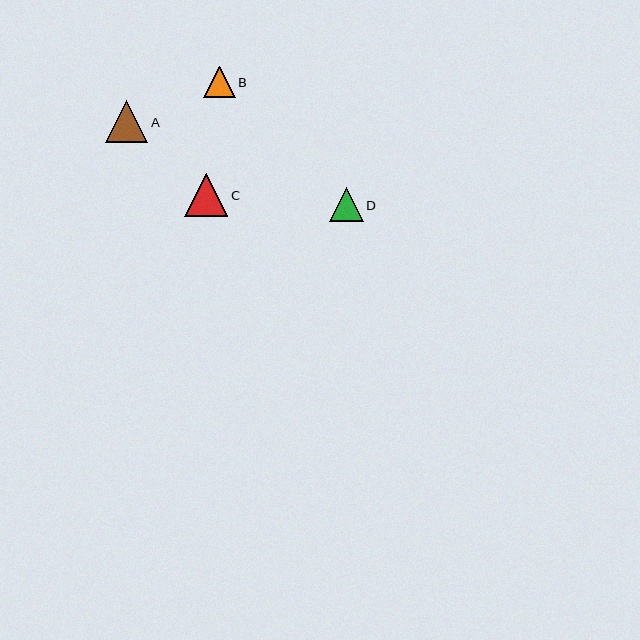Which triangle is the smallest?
Triangle B is the smallest with a size of approximately 31 pixels.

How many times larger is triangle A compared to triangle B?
Triangle A is approximately 1.4 times the size of triangle B.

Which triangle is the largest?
Triangle C is the largest with a size of approximately 43 pixels.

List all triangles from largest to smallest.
From largest to smallest: C, A, D, B.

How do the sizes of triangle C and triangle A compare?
Triangle C and triangle A are approximately the same size.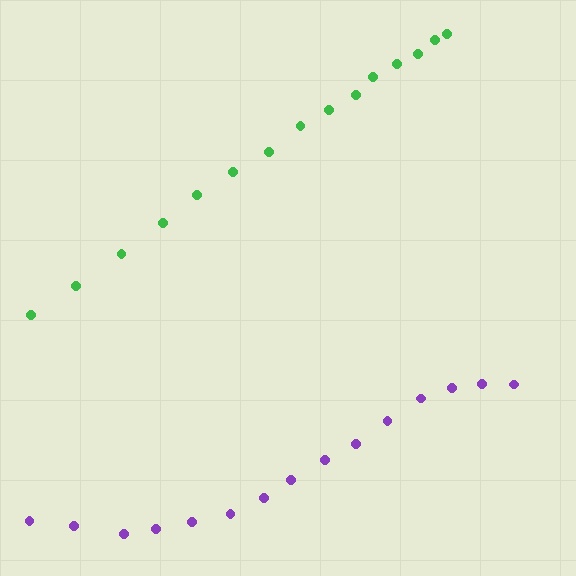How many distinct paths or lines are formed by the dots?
There are 2 distinct paths.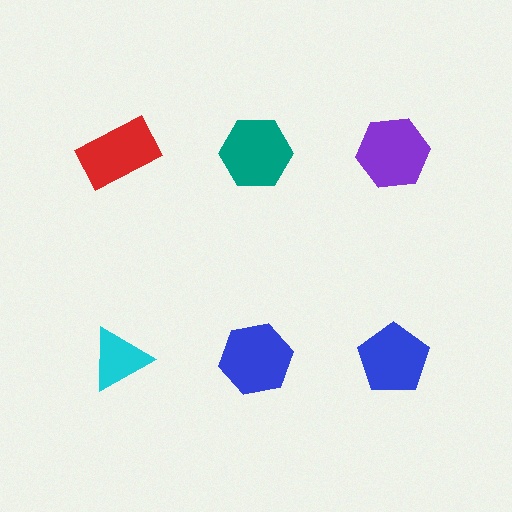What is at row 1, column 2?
A teal hexagon.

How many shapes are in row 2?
3 shapes.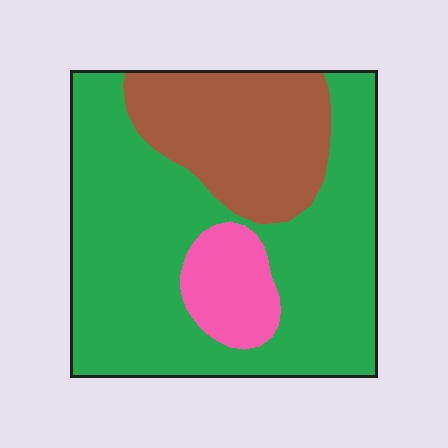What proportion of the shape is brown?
Brown covers 25% of the shape.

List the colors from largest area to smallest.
From largest to smallest: green, brown, pink.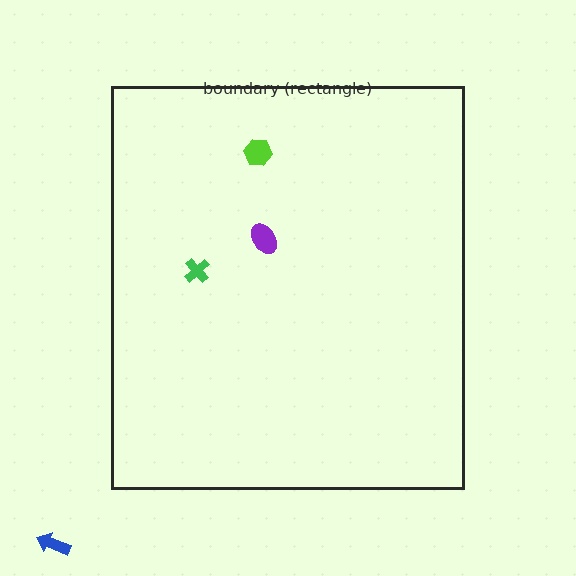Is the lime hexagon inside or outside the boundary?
Inside.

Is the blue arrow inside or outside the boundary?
Outside.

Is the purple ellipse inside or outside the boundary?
Inside.